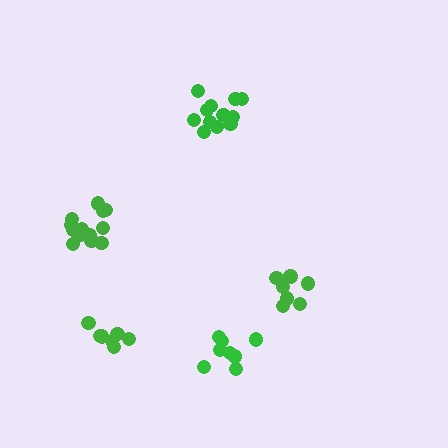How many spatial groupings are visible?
There are 5 spatial groupings.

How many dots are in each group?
Group 1: 7 dots, Group 2: 8 dots, Group 3: 12 dots, Group 4: 7 dots, Group 5: 13 dots (47 total).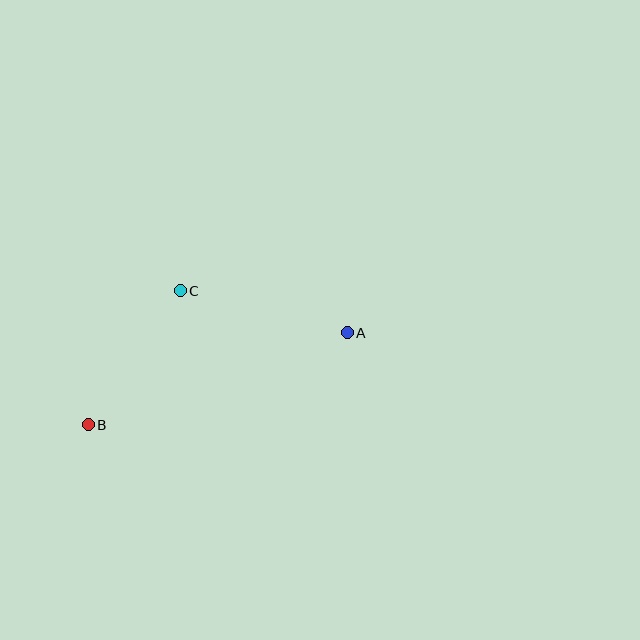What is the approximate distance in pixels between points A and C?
The distance between A and C is approximately 172 pixels.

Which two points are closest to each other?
Points B and C are closest to each other.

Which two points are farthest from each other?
Points A and B are farthest from each other.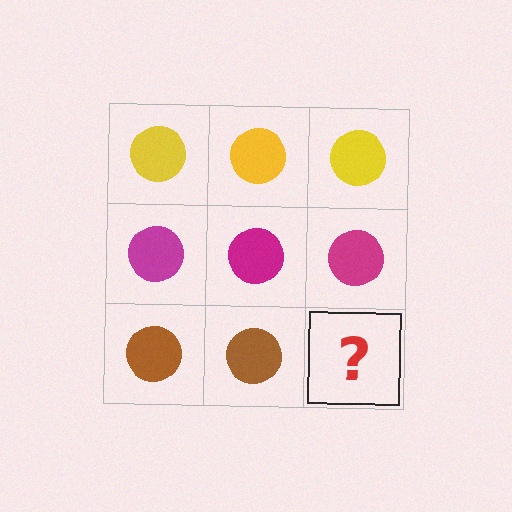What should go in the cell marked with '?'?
The missing cell should contain a brown circle.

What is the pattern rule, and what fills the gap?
The rule is that each row has a consistent color. The gap should be filled with a brown circle.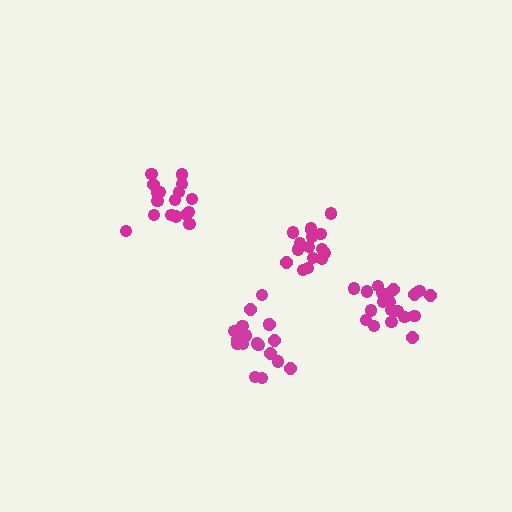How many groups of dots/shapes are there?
There are 4 groups.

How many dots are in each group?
Group 1: 18 dots, Group 2: 20 dots, Group 3: 17 dots, Group 4: 21 dots (76 total).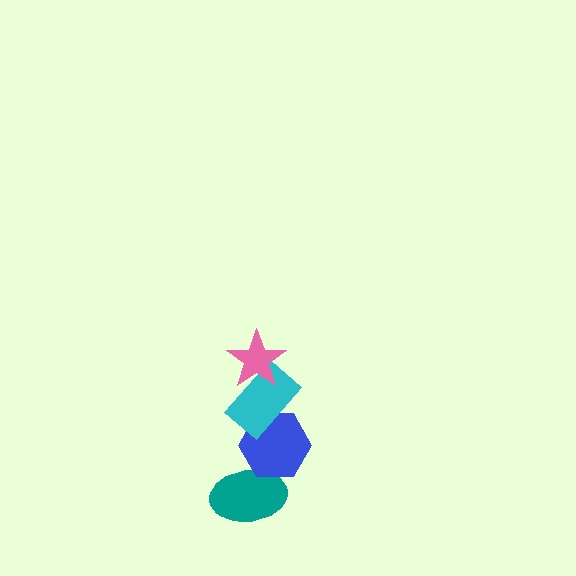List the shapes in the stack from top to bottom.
From top to bottom: the pink star, the cyan rectangle, the blue hexagon, the teal ellipse.